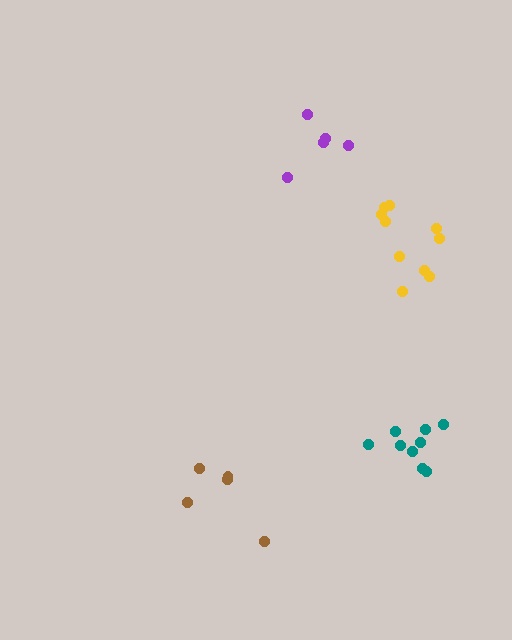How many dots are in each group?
Group 1: 5 dots, Group 2: 9 dots, Group 3: 5 dots, Group 4: 10 dots (29 total).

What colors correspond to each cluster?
The clusters are colored: purple, teal, brown, yellow.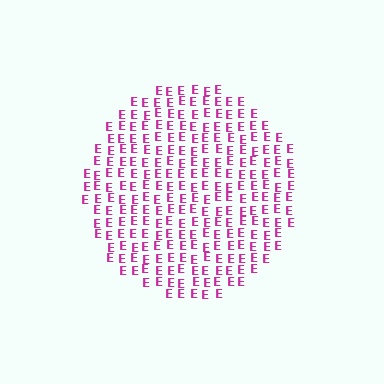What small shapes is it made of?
It is made of small letter E's.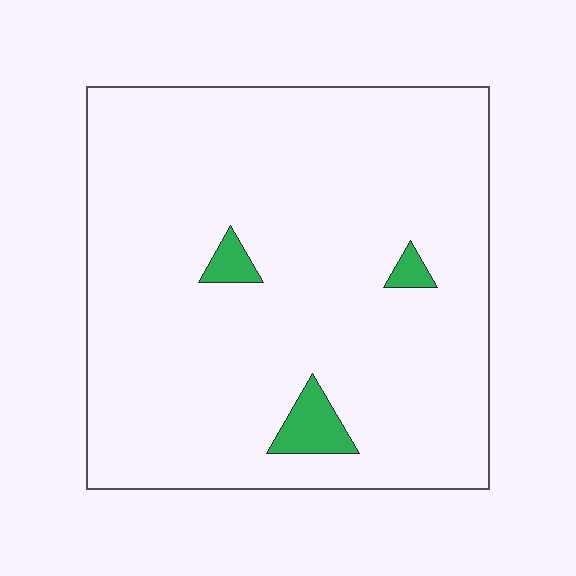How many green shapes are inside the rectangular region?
3.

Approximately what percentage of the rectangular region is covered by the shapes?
Approximately 5%.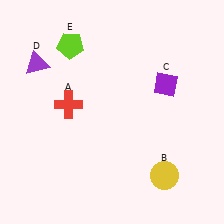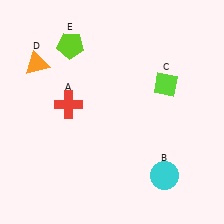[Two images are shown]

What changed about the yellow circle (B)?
In Image 1, B is yellow. In Image 2, it changed to cyan.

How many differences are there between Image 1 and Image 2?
There are 3 differences between the two images.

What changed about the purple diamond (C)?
In Image 1, C is purple. In Image 2, it changed to lime.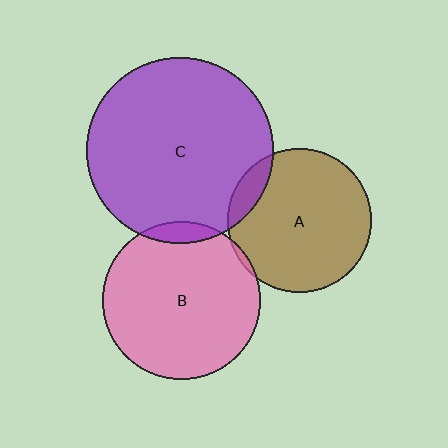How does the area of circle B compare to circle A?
Approximately 1.2 times.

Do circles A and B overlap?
Yes.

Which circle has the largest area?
Circle C (purple).